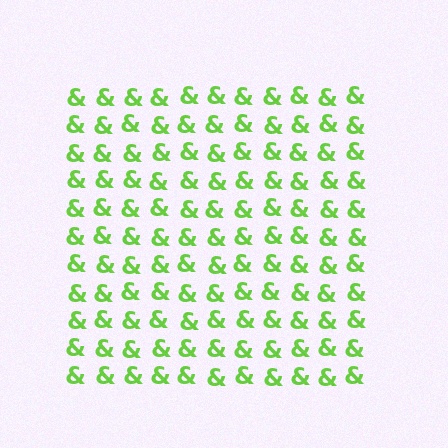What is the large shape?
The large shape is a square.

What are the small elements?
The small elements are ampersands.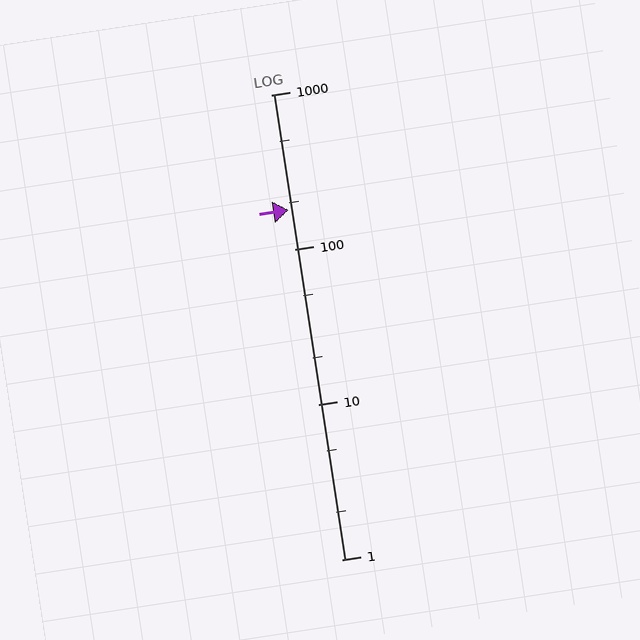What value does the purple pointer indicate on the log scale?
The pointer indicates approximately 180.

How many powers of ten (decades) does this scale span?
The scale spans 3 decades, from 1 to 1000.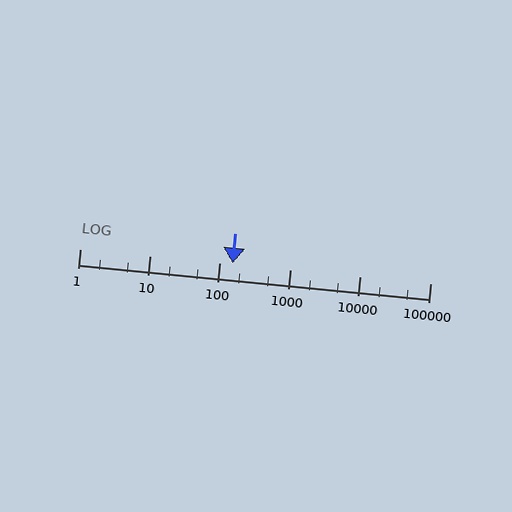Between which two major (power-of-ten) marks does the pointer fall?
The pointer is between 100 and 1000.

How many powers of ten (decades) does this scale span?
The scale spans 5 decades, from 1 to 100000.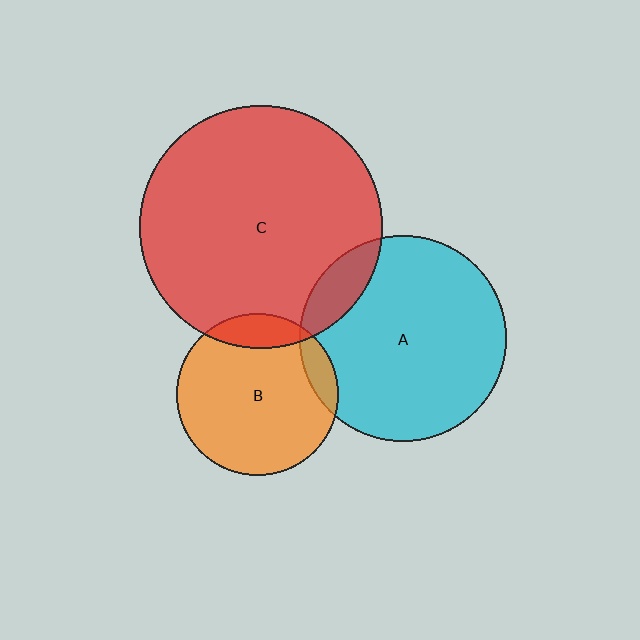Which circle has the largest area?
Circle C (red).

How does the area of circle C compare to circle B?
Approximately 2.2 times.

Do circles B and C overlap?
Yes.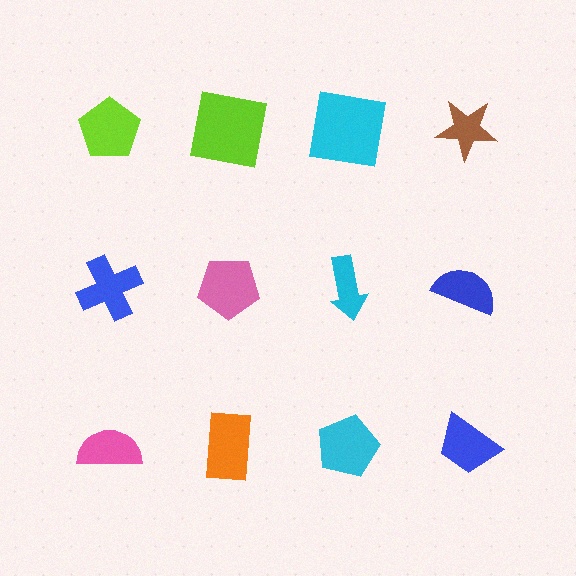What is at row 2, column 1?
A blue cross.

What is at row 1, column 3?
A cyan square.